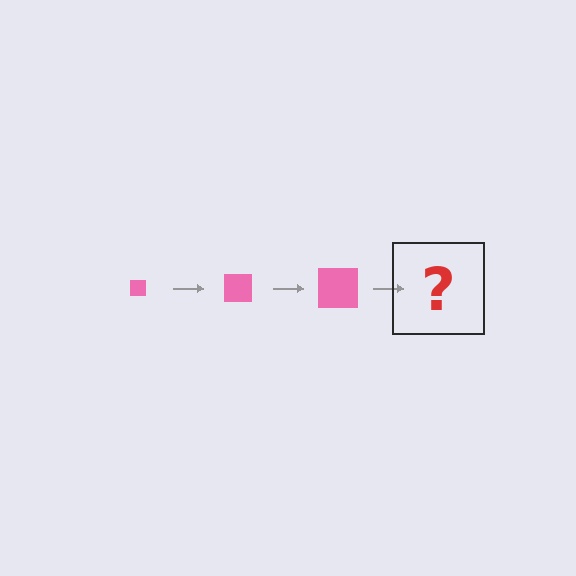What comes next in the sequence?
The next element should be a pink square, larger than the previous one.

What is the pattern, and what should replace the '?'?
The pattern is that the square gets progressively larger each step. The '?' should be a pink square, larger than the previous one.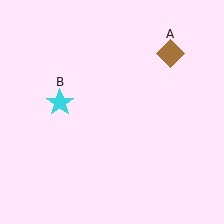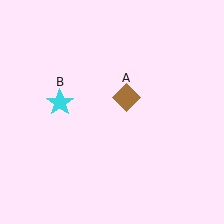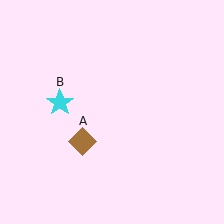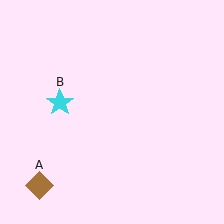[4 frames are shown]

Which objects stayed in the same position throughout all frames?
Cyan star (object B) remained stationary.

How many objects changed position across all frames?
1 object changed position: brown diamond (object A).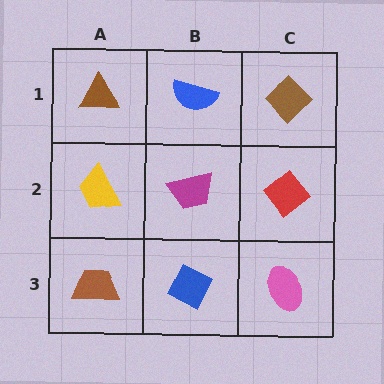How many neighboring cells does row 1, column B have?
3.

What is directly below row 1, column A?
A yellow trapezoid.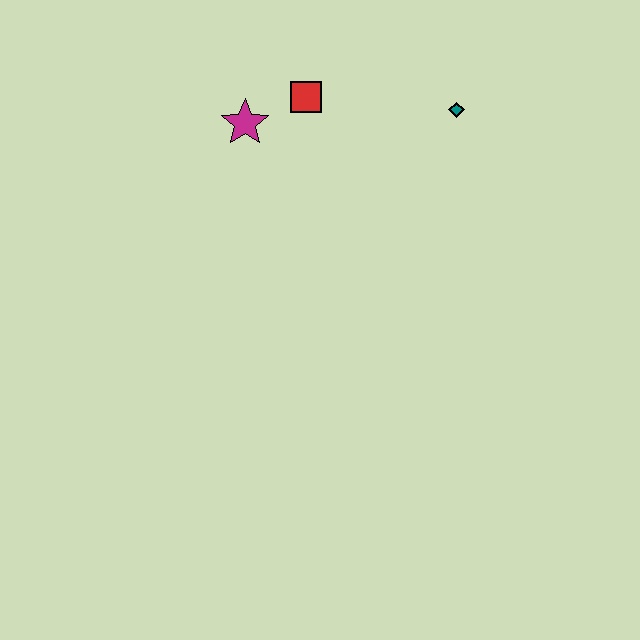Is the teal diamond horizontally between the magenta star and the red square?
No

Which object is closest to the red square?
The magenta star is closest to the red square.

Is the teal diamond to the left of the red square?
No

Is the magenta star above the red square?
No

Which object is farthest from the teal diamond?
The magenta star is farthest from the teal diamond.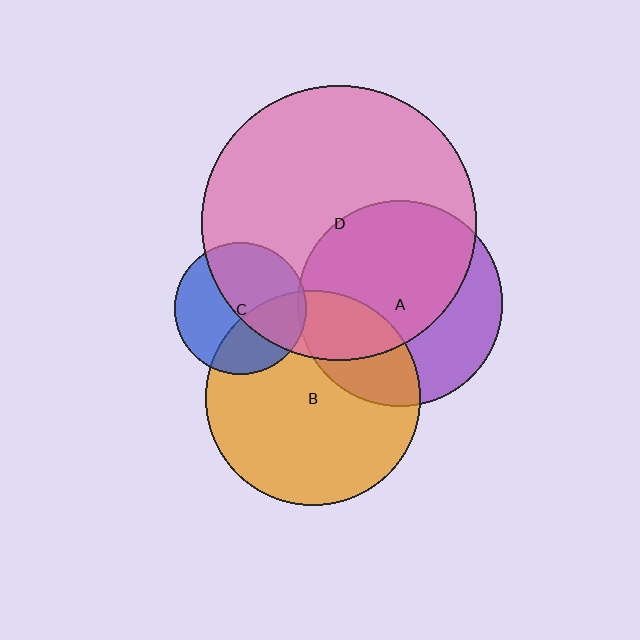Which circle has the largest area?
Circle D (pink).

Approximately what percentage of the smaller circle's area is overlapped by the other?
Approximately 50%.